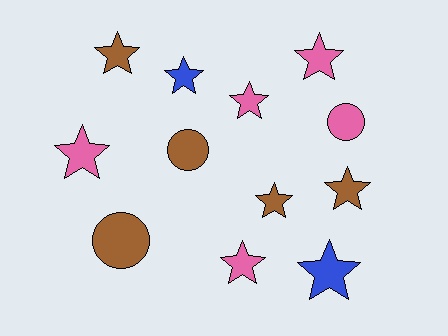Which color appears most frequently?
Brown, with 5 objects.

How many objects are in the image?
There are 12 objects.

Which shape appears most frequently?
Star, with 9 objects.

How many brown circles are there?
There are 2 brown circles.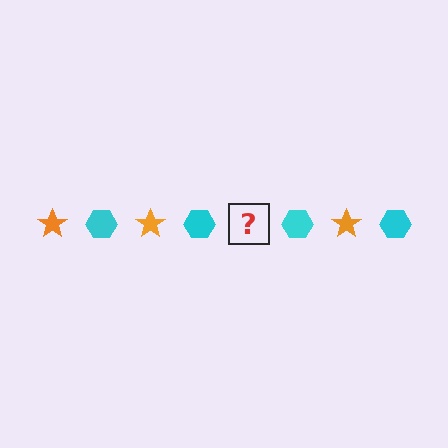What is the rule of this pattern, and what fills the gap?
The rule is that the pattern alternates between orange star and cyan hexagon. The gap should be filled with an orange star.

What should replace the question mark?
The question mark should be replaced with an orange star.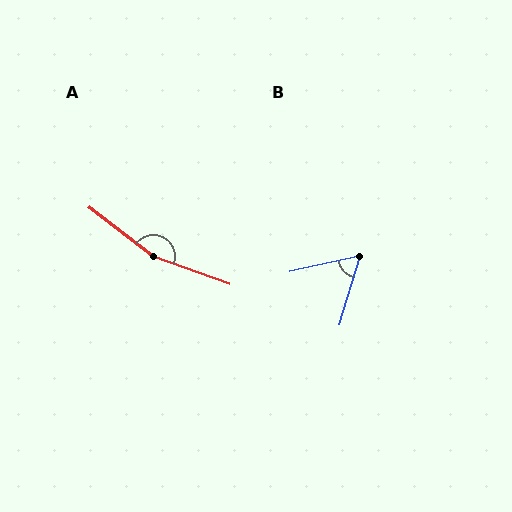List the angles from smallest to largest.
B (60°), A (163°).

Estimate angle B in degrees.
Approximately 60 degrees.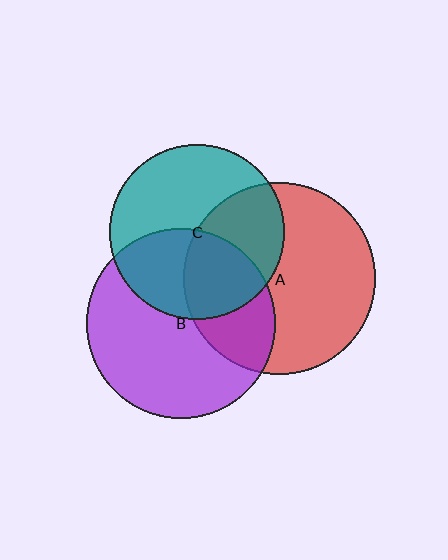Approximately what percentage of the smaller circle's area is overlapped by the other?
Approximately 40%.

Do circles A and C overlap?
Yes.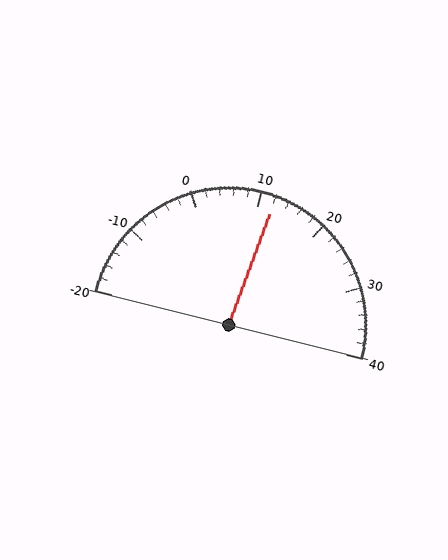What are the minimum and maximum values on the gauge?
The gauge ranges from -20 to 40.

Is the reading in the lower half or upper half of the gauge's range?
The reading is in the upper half of the range (-20 to 40).